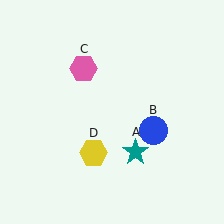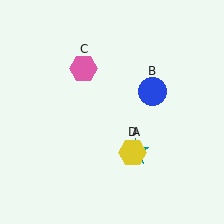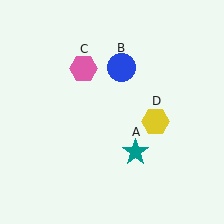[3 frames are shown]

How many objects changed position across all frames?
2 objects changed position: blue circle (object B), yellow hexagon (object D).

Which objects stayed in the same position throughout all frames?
Teal star (object A) and pink hexagon (object C) remained stationary.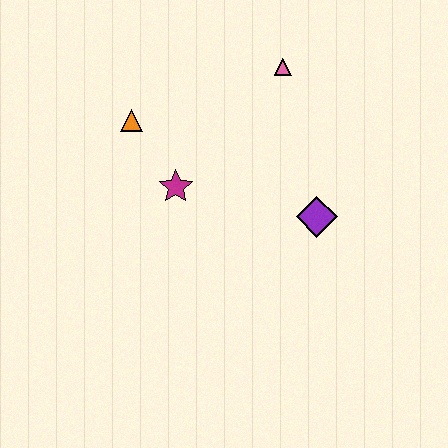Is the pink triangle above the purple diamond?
Yes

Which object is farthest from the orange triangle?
The purple diamond is farthest from the orange triangle.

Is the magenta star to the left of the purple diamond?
Yes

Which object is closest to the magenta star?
The orange triangle is closest to the magenta star.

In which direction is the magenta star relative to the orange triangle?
The magenta star is below the orange triangle.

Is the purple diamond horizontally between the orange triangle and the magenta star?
No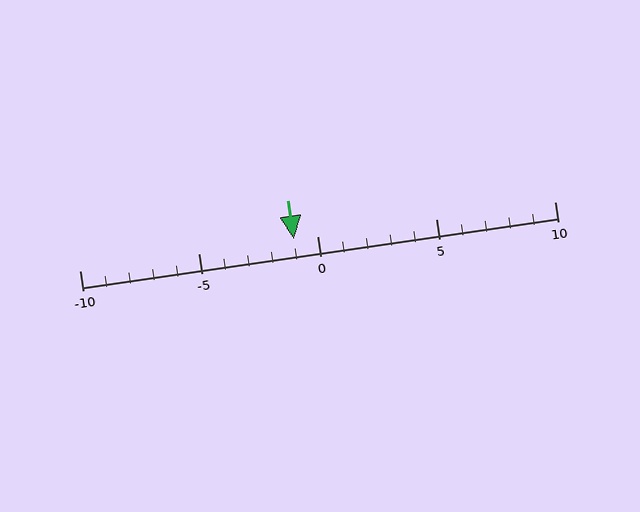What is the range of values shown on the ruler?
The ruler shows values from -10 to 10.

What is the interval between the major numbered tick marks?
The major tick marks are spaced 5 units apart.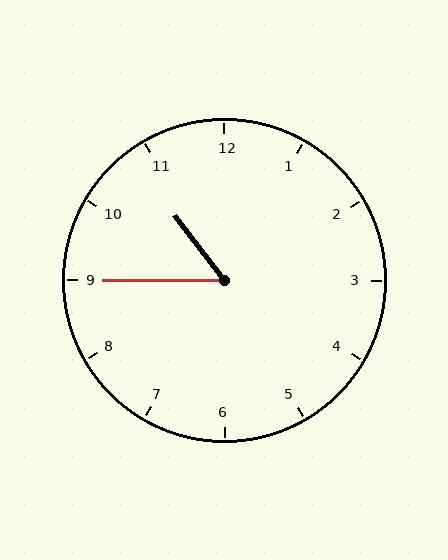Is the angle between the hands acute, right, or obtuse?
It is acute.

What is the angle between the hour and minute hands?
Approximately 52 degrees.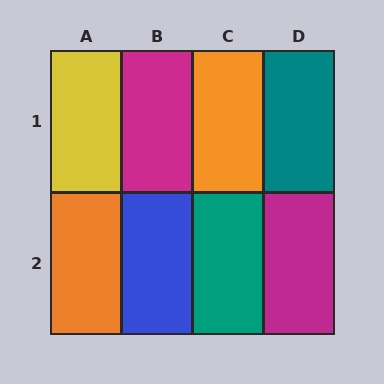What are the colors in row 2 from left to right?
Orange, blue, teal, magenta.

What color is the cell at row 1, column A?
Yellow.